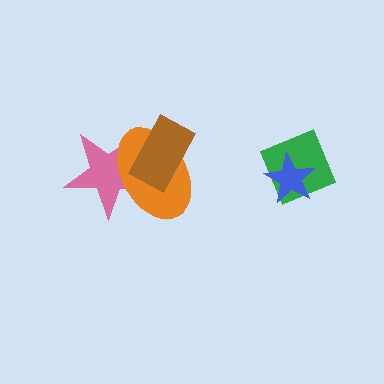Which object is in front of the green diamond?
The blue star is in front of the green diamond.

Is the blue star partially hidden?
No, no other shape covers it.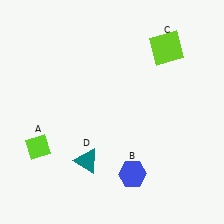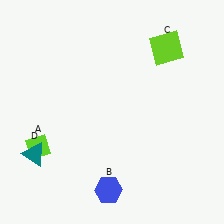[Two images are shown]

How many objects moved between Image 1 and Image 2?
2 objects moved between the two images.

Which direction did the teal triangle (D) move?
The teal triangle (D) moved left.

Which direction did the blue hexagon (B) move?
The blue hexagon (B) moved left.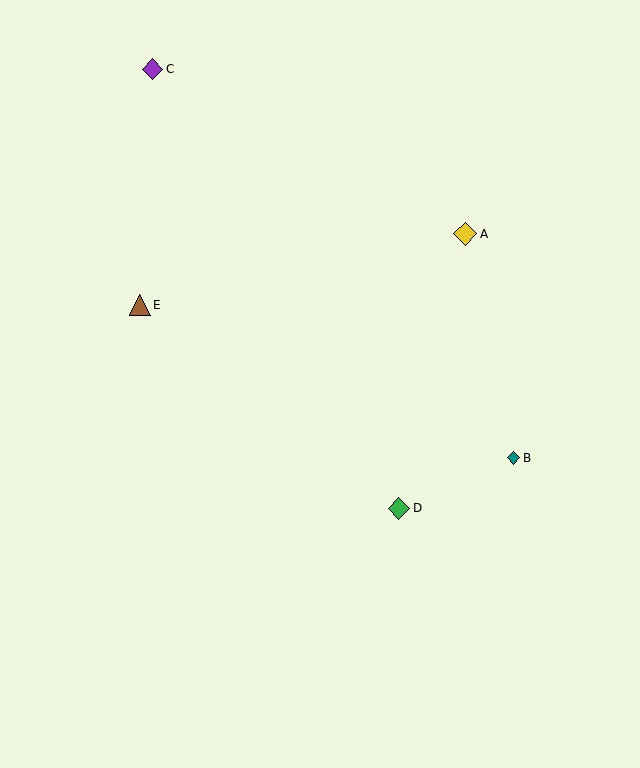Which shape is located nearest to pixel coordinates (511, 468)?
The teal diamond (labeled B) at (514, 458) is nearest to that location.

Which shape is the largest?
The yellow diamond (labeled A) is the largest.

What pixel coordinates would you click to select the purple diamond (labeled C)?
Click at (153, 69) to select the purple diamond C.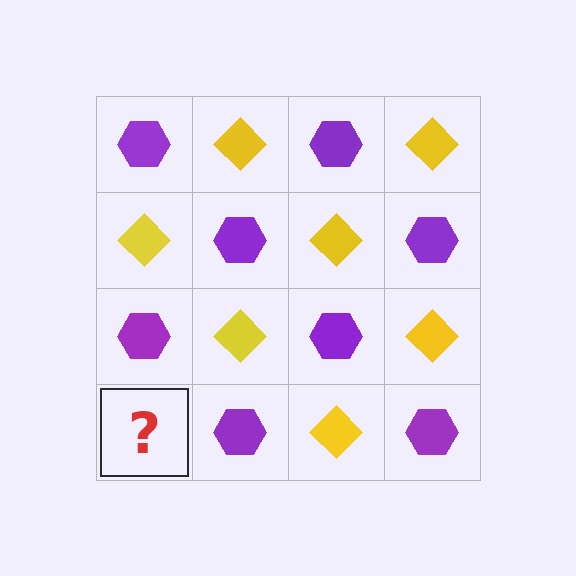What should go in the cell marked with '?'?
The missing cell should contain a yellow diamond.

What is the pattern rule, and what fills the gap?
The rule is that it alternates purple hexagon and yellow diamond in a checkerboard pattern. The gap should be filled with a yellow diamond.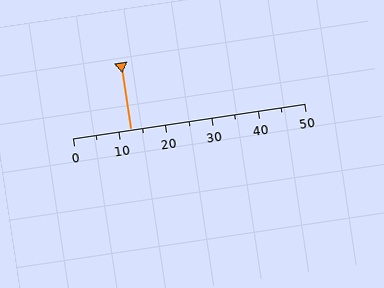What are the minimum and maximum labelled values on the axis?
The axis runs from 0 to 50.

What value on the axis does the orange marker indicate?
The marker indicates approximately 12.5.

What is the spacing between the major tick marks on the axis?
The major ticks are spaced 10 apart.